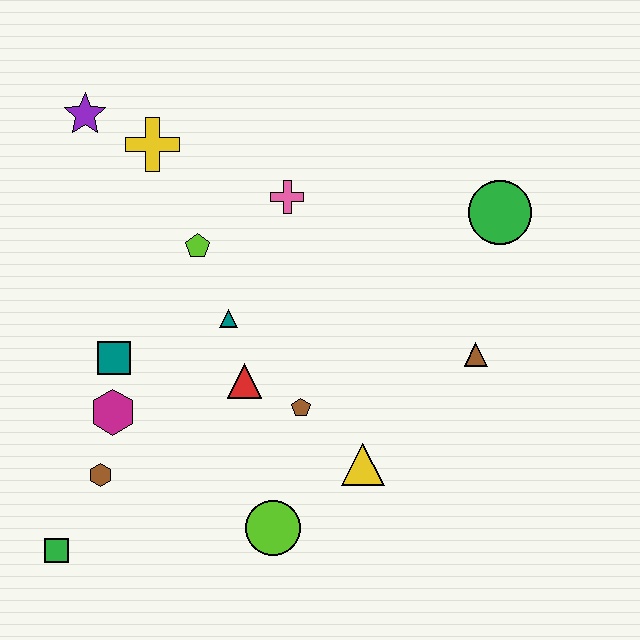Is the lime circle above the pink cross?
No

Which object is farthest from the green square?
The green circle is farthest from the green square.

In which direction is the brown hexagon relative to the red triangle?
The brown hexagon is to the left of the red triangle.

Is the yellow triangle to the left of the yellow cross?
No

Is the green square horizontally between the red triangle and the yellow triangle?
No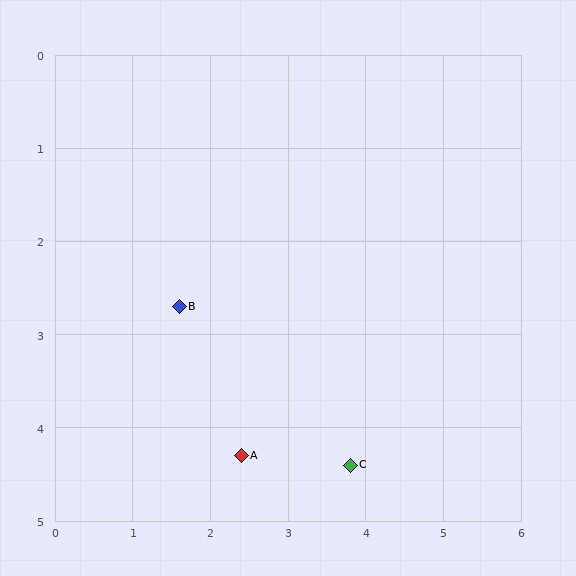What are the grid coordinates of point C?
Point C is at approximately (3.8, 4.4).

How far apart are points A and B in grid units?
Points A and B are about 1.8 grid units apart.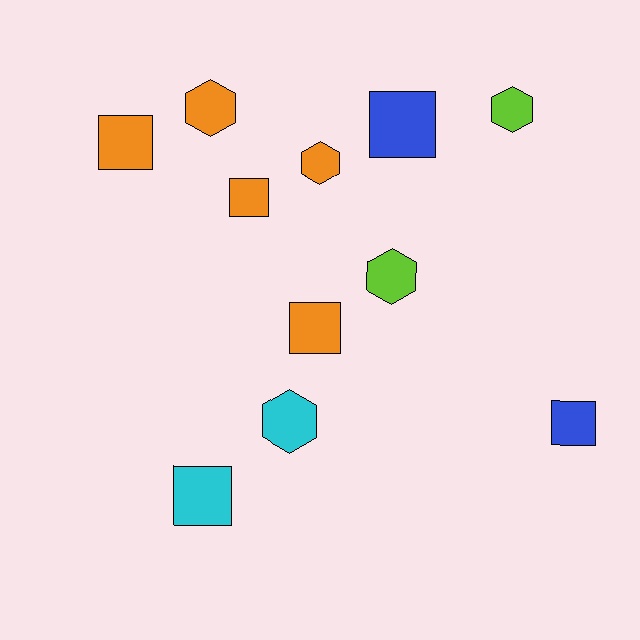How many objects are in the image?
There are 11 objects.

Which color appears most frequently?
Orange, with 5 objects.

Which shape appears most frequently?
Square, with 6 objects.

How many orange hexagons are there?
There are 2 orange hexagons.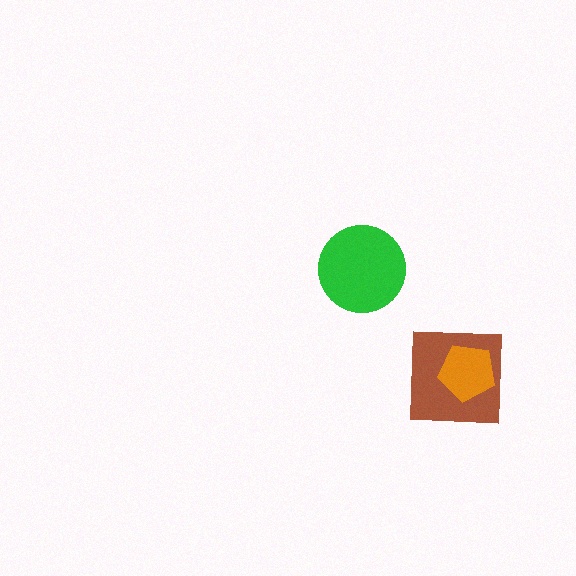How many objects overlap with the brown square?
1 object overlaps with the brown square.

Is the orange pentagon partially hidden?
No, no other shape covers it.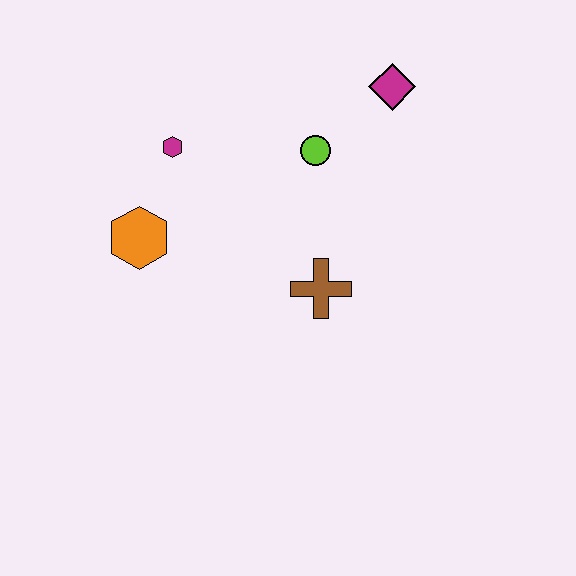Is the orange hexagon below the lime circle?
Yes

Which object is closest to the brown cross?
The lime circle is closest to the brown cross.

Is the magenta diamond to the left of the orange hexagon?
No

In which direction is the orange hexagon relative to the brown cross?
The orange hexagon is to the left of the brown cross.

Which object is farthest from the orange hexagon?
The magenta diamond is farthest from the orange hexagon.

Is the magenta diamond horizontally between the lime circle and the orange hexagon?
No